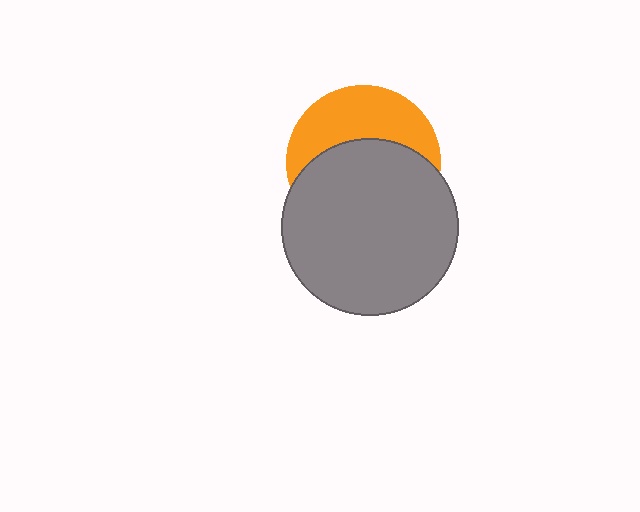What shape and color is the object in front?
The object in front is a gray circle.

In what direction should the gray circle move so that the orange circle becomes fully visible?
The gray circle should move down. That is the shortest direction to clear the overlap and leave the orange circle fully visible.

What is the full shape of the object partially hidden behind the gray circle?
The partially hidden object is an orange circle.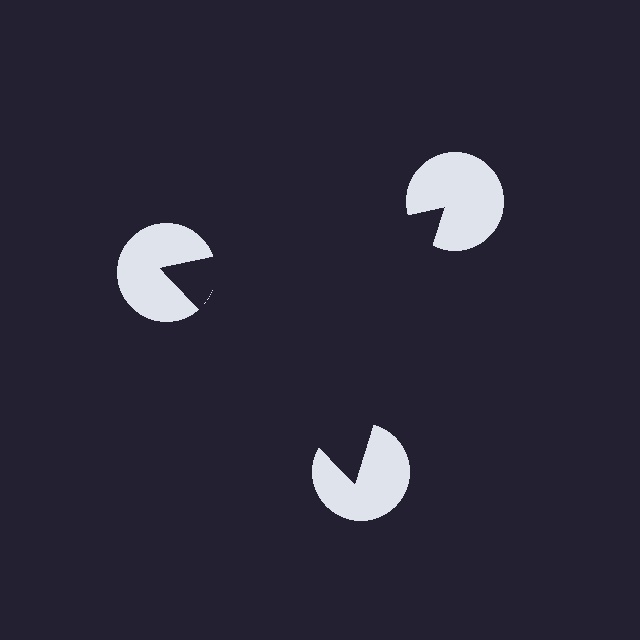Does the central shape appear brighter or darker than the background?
It typically appears slightly darker than the background, even though no actual brightness change is drawn.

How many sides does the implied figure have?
3 sides.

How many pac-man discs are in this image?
There are 3 — one at each vertex of the illusory triangle.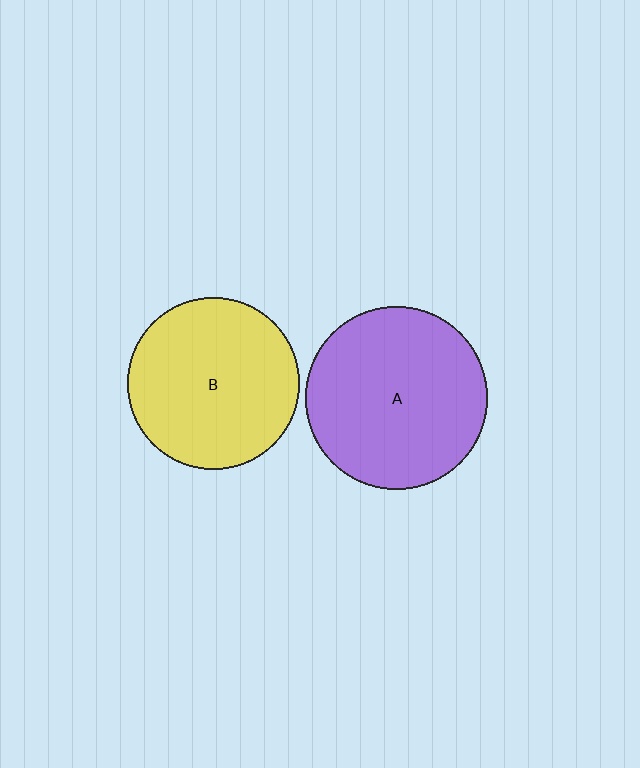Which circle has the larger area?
Circle A (purple).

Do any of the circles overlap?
No, none of the circles overlap.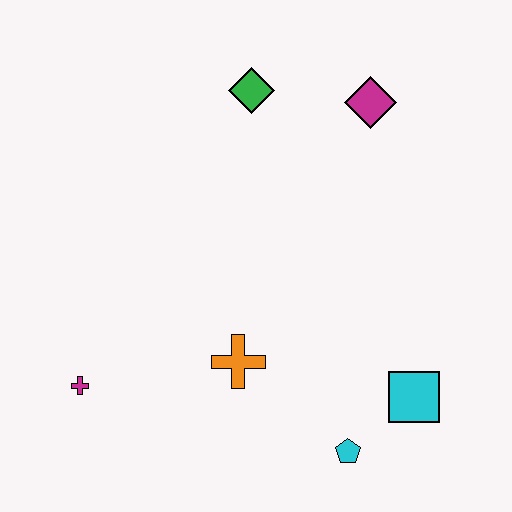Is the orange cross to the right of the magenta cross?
Yes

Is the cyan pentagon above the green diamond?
No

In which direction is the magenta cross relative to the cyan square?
The magenta cross is to the left of the cyan square.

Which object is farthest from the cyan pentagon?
The green diamond is farthest from the cyan pentagon.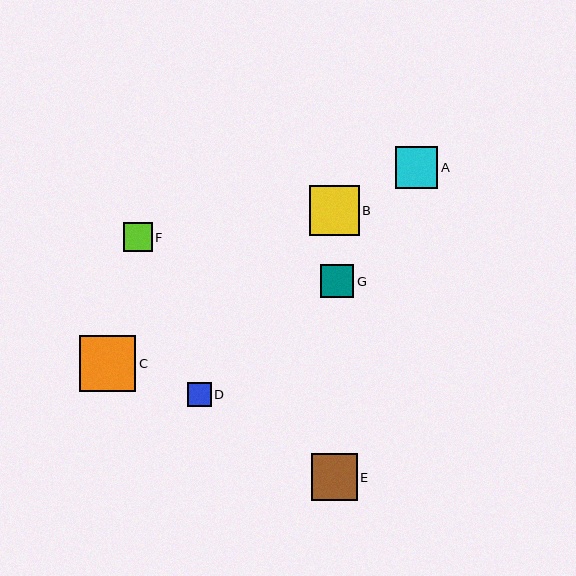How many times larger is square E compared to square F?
Square E is approximately 1.6 times the size of square F.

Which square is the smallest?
Square D is the smallest with a size of approximately 24 pixels.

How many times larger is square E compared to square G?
Square E is approximately 1.4 times the size of square G.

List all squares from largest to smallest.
From largest to smallest: C, B, E, A, G, F, D.